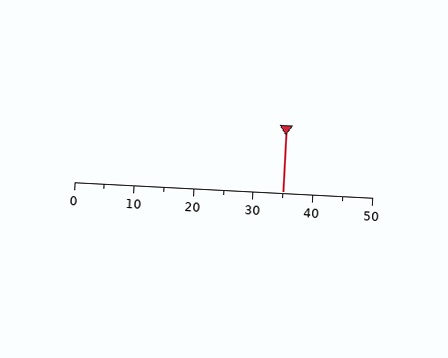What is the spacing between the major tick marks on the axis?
The major ticks are spaced 10 apart.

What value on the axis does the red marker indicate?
The marker indicates approximately 35.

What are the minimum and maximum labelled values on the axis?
The axis runs from 0 to 50.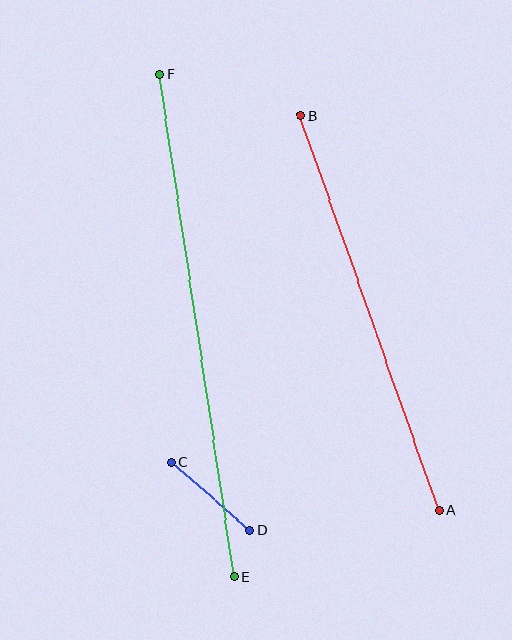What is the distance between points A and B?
The distance is approximately 419 pixels.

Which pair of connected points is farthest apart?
Points E and F are farthest apart.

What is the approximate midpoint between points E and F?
The midpoint is at approximately (197, 325) pixels.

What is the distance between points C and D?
The distance is approximately 104 pixels.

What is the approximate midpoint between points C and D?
The midpoint is at approximately (211, 496) pixels.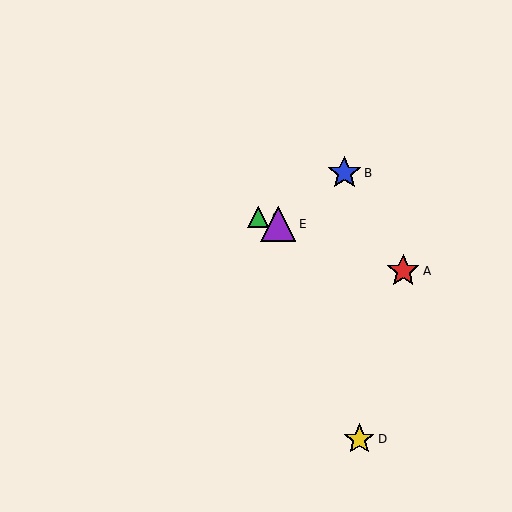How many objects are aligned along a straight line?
3 objects (A, C, E) are aligned along a straight line.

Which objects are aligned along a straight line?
Objects A, C, E are aligned along a straight line.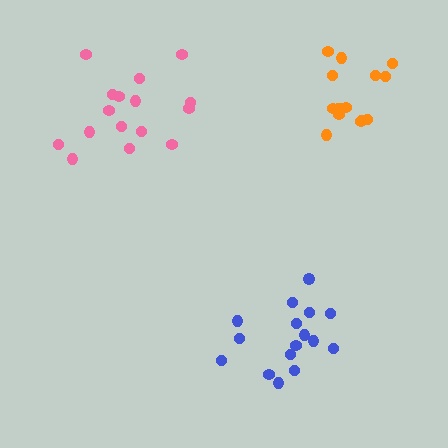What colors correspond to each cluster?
The clusters are colored: pink, orange, blue.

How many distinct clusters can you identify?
There are 3 distinct clusters.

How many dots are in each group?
Group 1: 16 dots, Group 2: 15 dots, Group 3: 16 dots (47 total).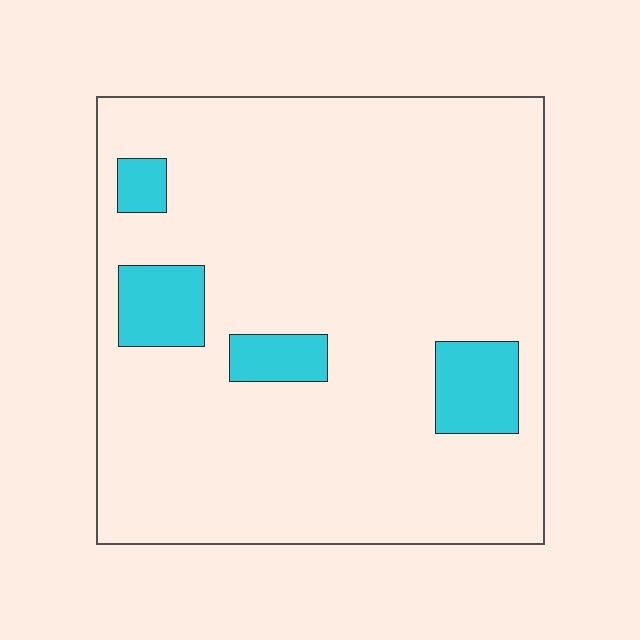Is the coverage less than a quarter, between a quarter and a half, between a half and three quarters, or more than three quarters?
Less than a quarter.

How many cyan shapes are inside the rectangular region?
4.